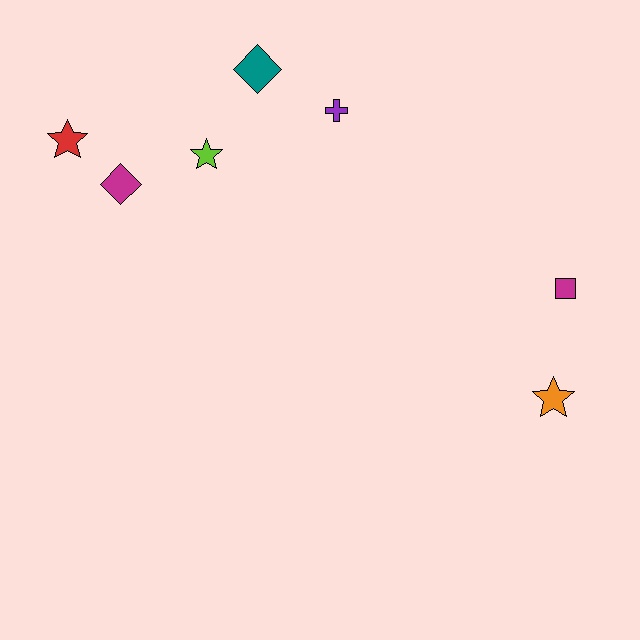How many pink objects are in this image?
There are no pink objects.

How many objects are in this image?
There are 7 objects.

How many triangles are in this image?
There are no triangles.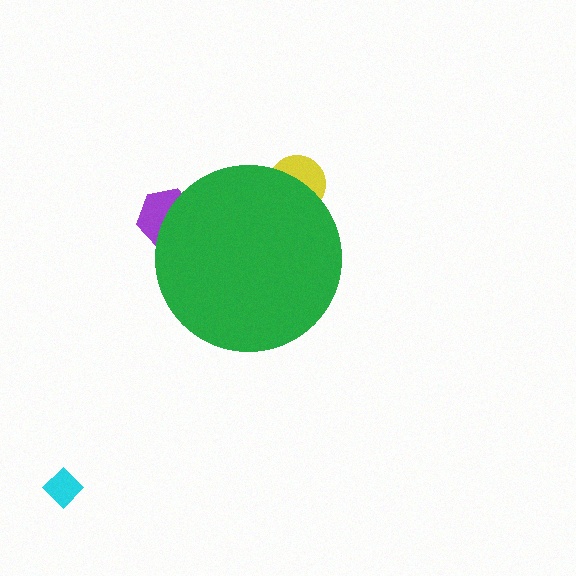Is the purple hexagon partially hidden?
Yes, the purple hexagon is partially hidden behind the green circle.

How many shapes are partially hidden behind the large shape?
2 shapes are partially hidden.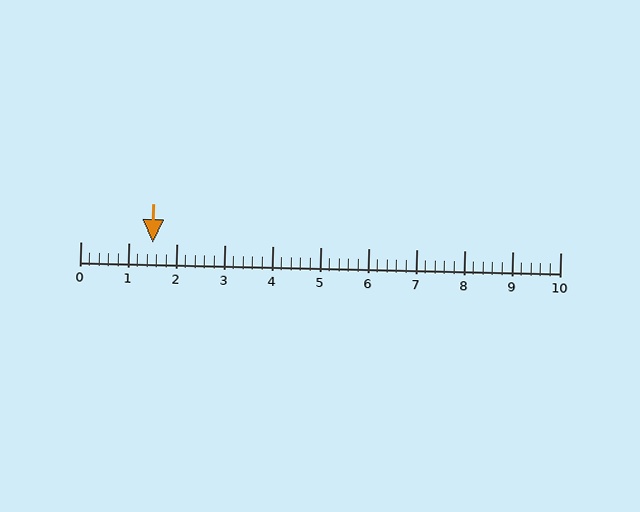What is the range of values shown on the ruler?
The ruler shows values from 0 to 10.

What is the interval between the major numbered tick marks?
The major tick marks are spaced 1 units apart.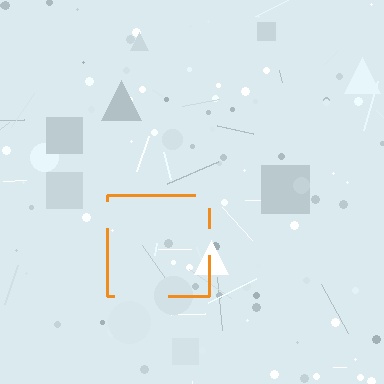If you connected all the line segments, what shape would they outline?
They would outline a square.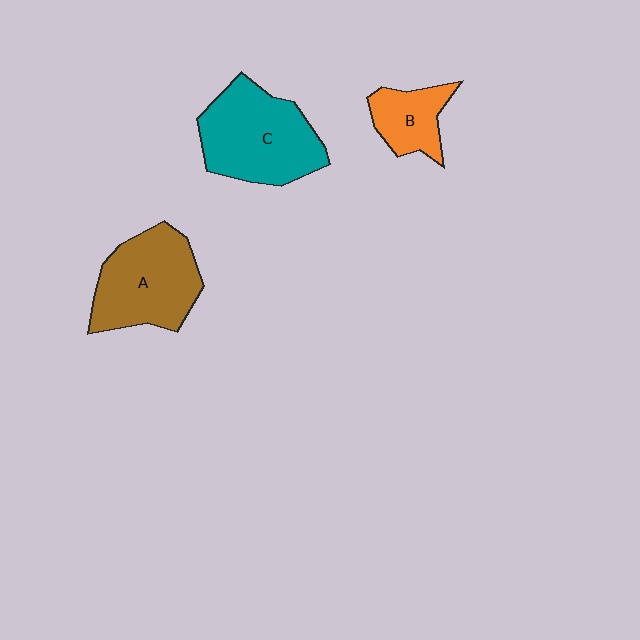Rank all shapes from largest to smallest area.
From largest to smallest: C (teal), A (brown), B (orange).